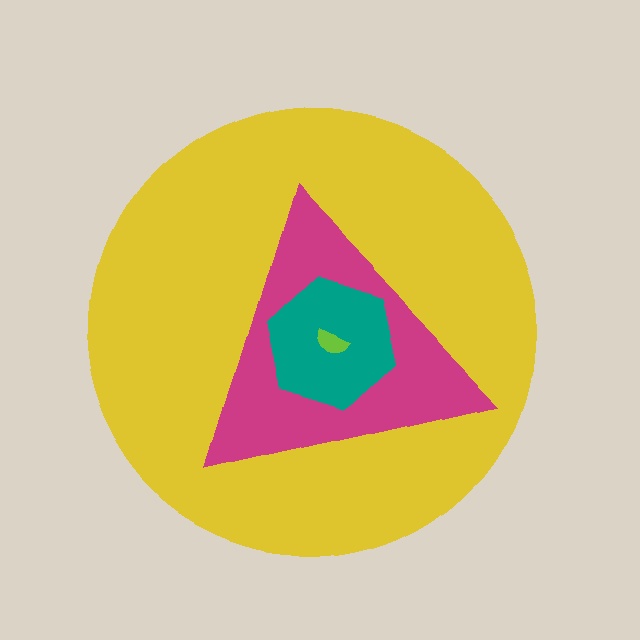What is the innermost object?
The lime semicircle.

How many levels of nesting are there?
4.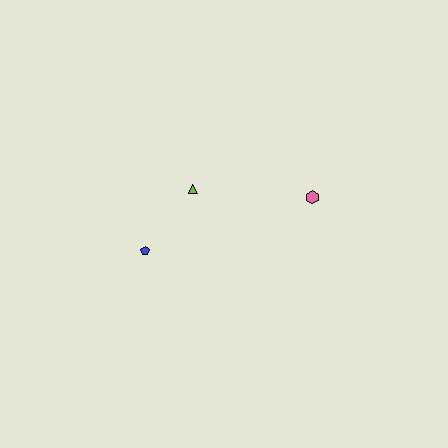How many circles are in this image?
There are no circles.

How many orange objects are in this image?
There are no orange objects.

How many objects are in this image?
There are 3 objects.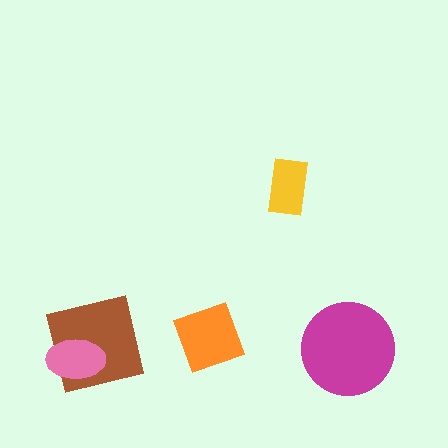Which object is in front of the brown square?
The pink ellipse is in front of the brown square.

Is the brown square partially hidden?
Yes, it is partially covered by another shape.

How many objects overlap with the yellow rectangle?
0 objects overlap with the yellow rectangle.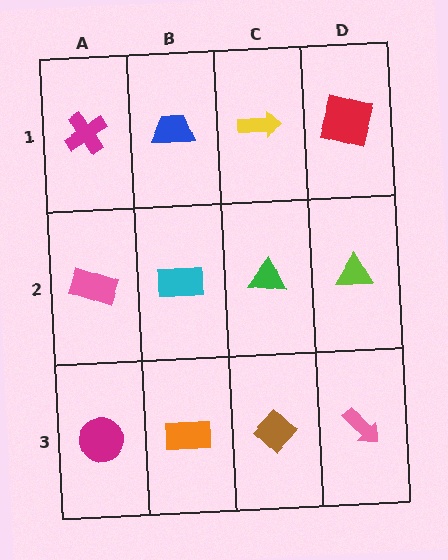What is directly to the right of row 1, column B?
A yellow arrow.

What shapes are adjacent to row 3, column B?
A cyan rectangle (row 2, column B), a magenta circle (row 3, column A), a brown diamond (row 3, column C).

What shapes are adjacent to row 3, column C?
A green triangle (row 2, column C), an orange rectangle (row 3, column B), a pink arrow (row 3, column D).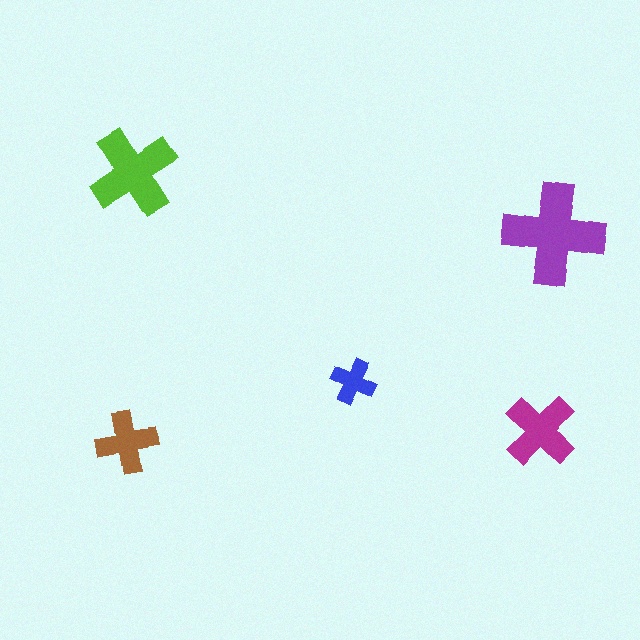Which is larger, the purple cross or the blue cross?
The purple one.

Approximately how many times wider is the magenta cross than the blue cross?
About 1.5 times wider.